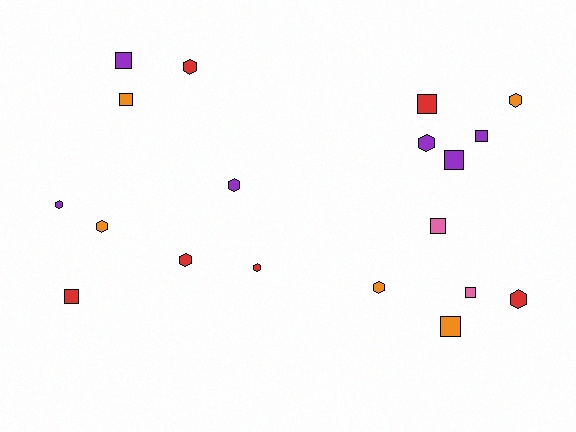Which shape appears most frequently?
Hexagon, with 10 objects.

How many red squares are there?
There are 2 red squares.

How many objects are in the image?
There are 19 objects.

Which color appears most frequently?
Purple, with 6 objects.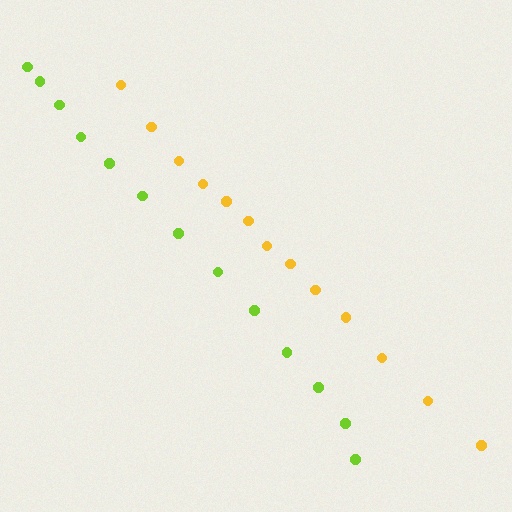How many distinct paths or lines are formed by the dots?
There are 2 distinct paths.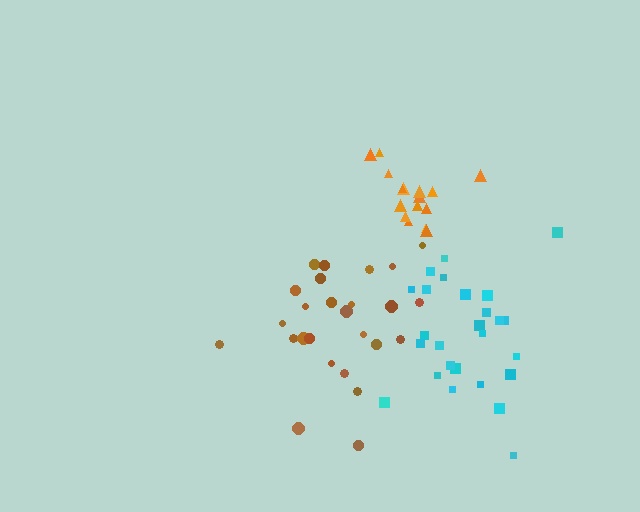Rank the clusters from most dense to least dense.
orange, brown, cyan.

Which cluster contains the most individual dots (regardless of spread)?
Cyan (26).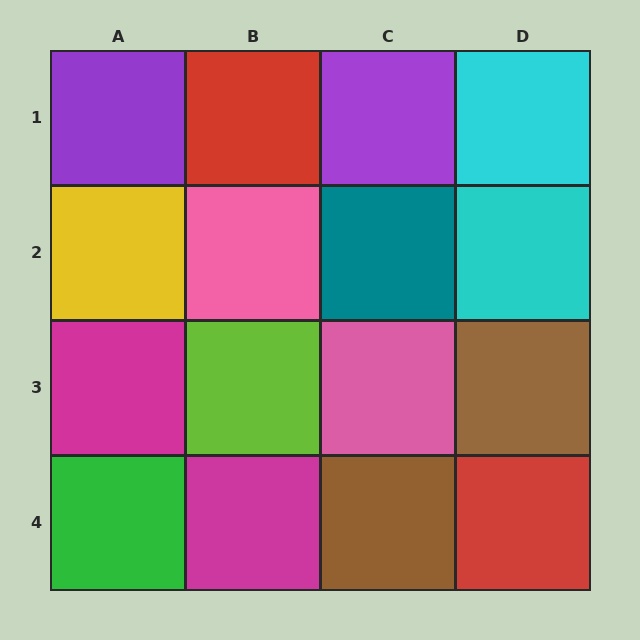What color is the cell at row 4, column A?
Green.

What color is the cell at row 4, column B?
Magenta.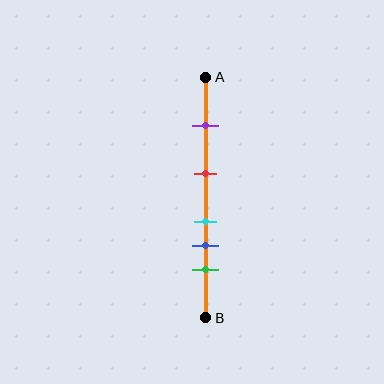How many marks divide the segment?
There are 5 marks dividing the segment.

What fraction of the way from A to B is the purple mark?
The purple mark is approximately 20% (0.2) of the way from A to B.